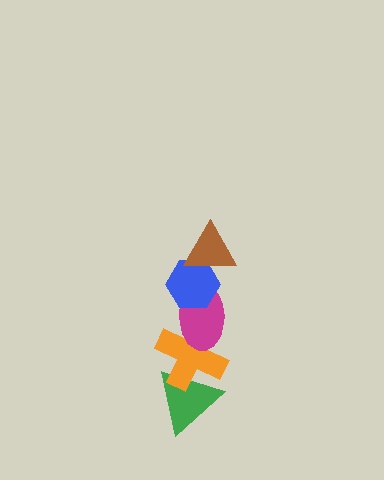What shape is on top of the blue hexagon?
The brown triangle is on top of the blue hexagon.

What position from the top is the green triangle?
The green triangle is 5th from the top.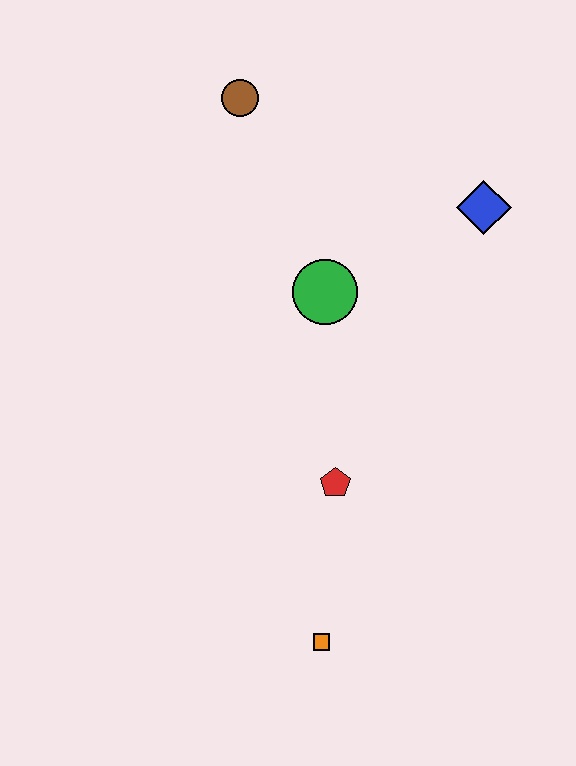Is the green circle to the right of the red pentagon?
No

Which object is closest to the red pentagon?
The orange square is closest to the red pentagon.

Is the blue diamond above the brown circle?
No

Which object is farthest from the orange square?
The brown circle is farthest from the orange square.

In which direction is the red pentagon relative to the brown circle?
The red pentagon is below the brown circle.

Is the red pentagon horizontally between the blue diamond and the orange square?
Yes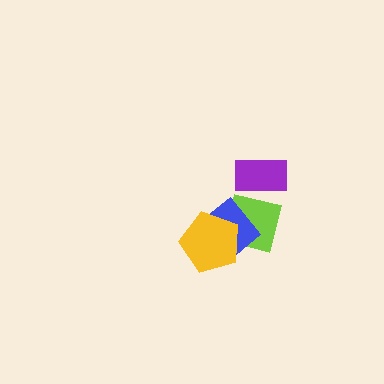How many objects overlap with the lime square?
3 objects overlap with the lime square.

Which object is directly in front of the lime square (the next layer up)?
The blue diamond is directly in front of the lime square.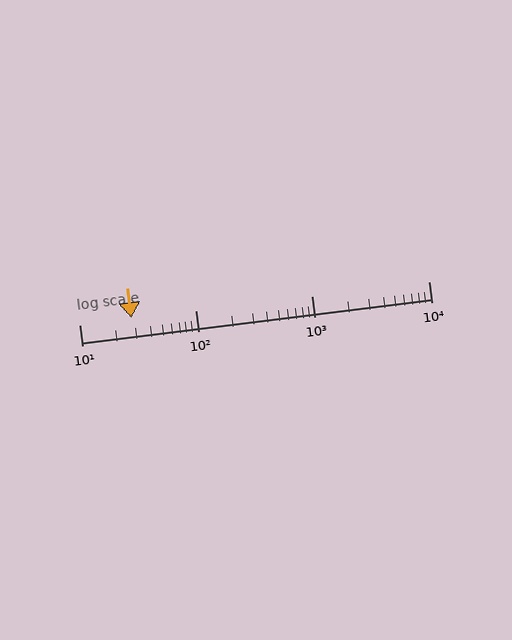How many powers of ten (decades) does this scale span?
The scale spans 3 decades, from 10 to 10000.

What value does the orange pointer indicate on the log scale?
The pointer indicates approximately 28.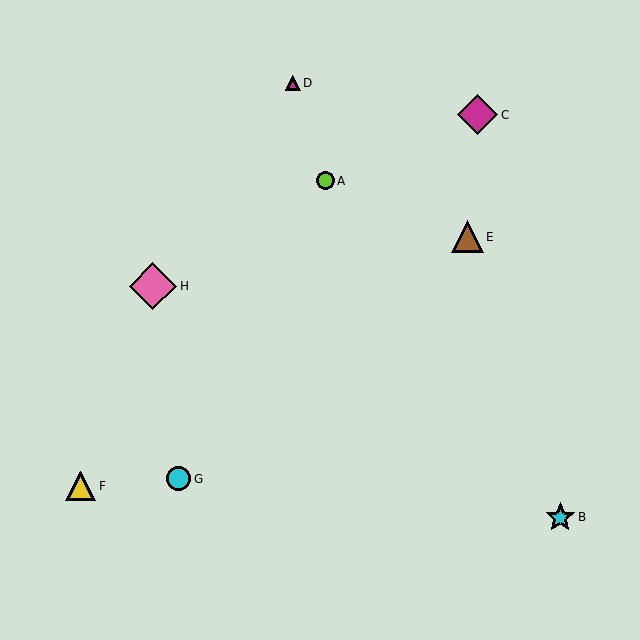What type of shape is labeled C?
Shape C is a magenta diamond.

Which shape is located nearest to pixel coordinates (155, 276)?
The pink diamond (labeled H) at (153, 286) is nearest to that location.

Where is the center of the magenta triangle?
The center of the magenta triangle is at (293, 83).